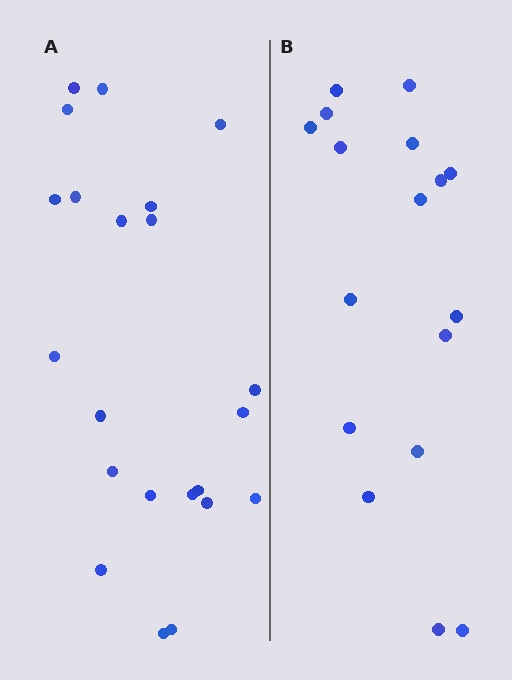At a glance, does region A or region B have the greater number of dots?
Region A (the left region) has more dots.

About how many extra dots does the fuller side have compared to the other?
Region A has about 5 more dots than region B.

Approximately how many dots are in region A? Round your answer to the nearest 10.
About 20 dots. (The exact count is 22, which rounds to 20.)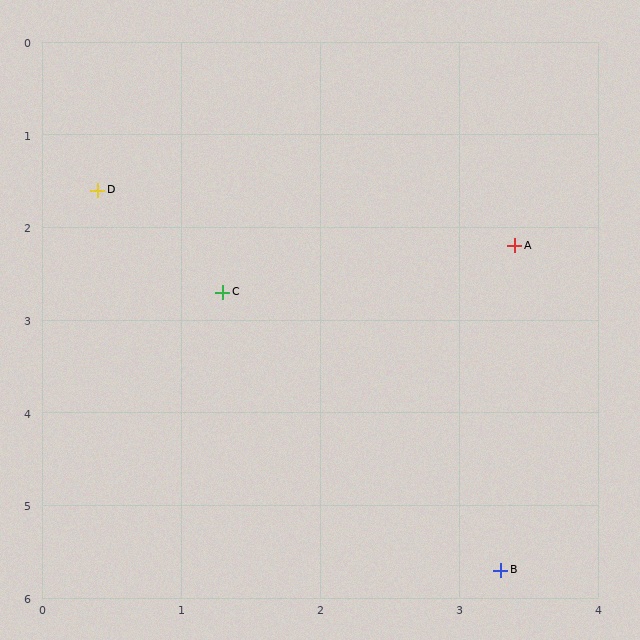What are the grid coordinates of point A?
Point A is at approximately (3.4, 2.2).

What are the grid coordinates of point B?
Point B is at approximately (3.3, 5.7).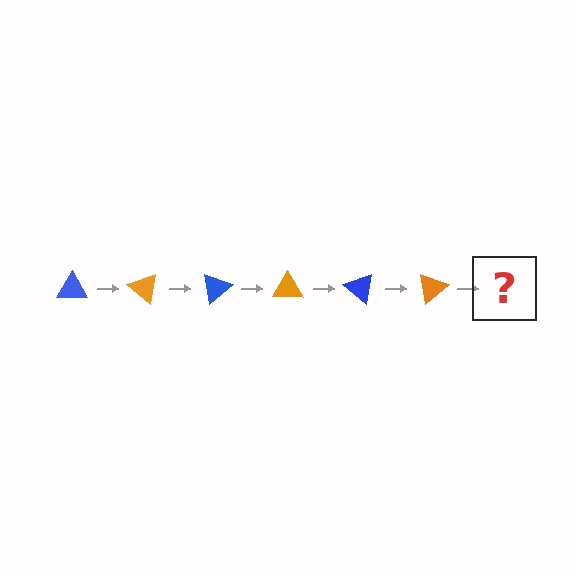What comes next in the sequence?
The next element should be a blue triangle, rotated 240 degrees from the start.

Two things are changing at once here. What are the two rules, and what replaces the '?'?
The two rules are that it rotates 40 degrees each step and the color cycles through blue and orange. The '?' should be a blue triangle, rotated 240 degrees from the start.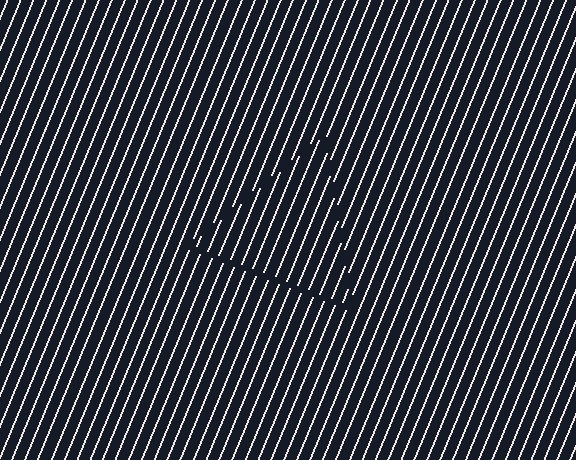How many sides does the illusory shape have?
3 sides — the line-ends trace a triangle.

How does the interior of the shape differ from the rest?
The interior of the shape contains the same grating, shifted by half a period — the contour is defined by the phase discontinuity where line-ends from the inner and outer gratings abut.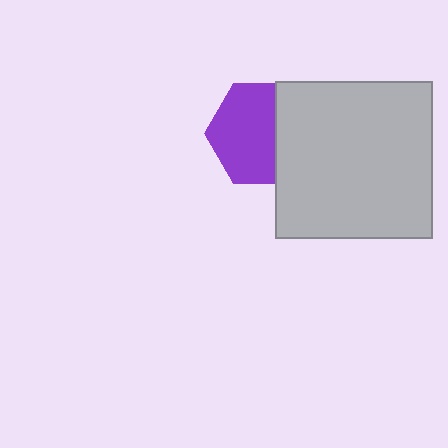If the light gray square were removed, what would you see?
You would see the complete purple hexagon.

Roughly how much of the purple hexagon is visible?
About half of it is visible (roughly 65%).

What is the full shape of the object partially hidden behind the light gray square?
The partially hidden object is a purple hexagon.